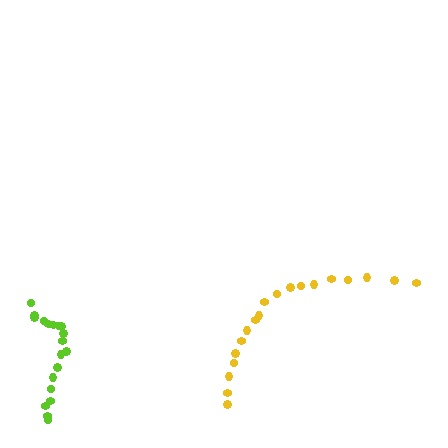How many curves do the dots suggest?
There are 2 distinct paths.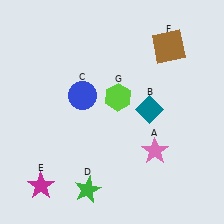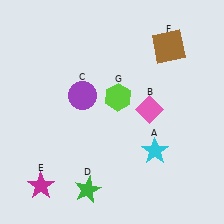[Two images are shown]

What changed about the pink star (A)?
In Image 1, A is pink. In Image 2, it changed to cyan.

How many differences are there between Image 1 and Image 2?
There are 3 differences between the two images.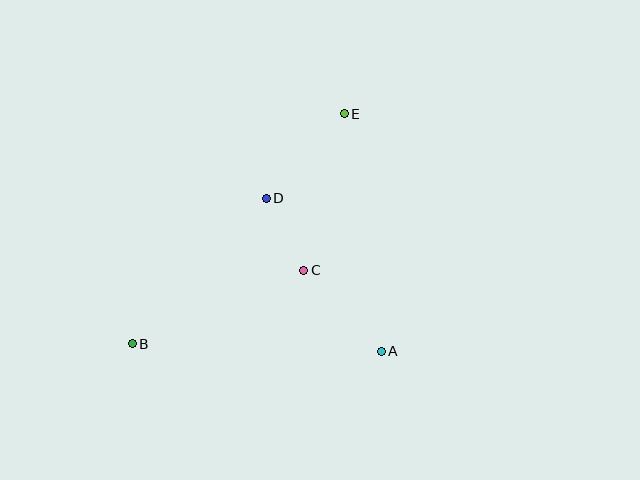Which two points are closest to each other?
Points C and D are closest to each other.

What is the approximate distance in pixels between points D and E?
The distance between D and E is approximately 115 pixels.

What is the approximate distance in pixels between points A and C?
The distance between A and C is approximately 112 pixels.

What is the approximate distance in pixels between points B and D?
The distance between B and D is approximately 198 pixels.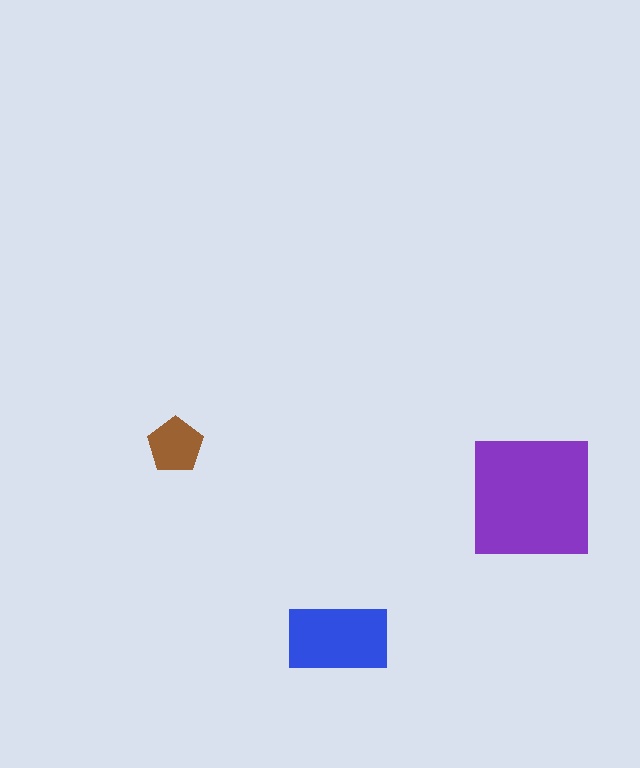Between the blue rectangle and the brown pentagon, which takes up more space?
The blue rectangle.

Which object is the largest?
The purple square.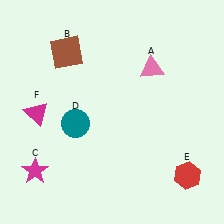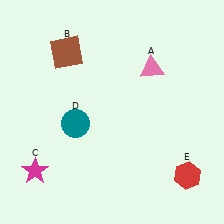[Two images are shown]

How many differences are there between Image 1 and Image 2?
There is 1 difference between the two images.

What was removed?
The magenta triangle (F) was removed in Image 2.